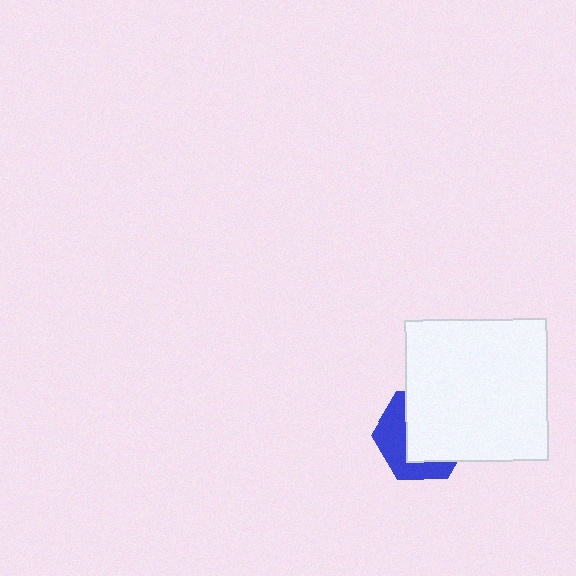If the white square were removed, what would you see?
You would see the complete blue hexagon.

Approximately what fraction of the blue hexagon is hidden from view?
Roughly 60% of the blue hexagon is hidden behind the white square.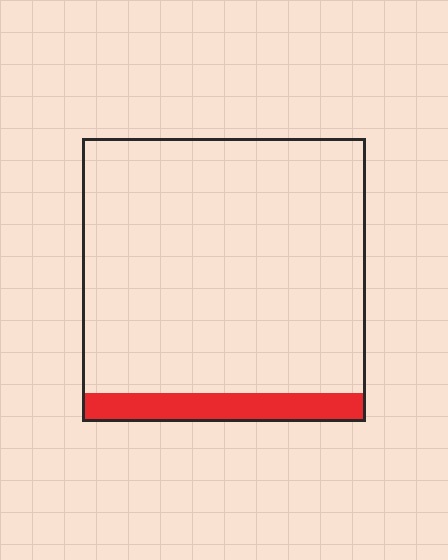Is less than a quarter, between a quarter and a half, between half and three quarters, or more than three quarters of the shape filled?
Less than a quarter.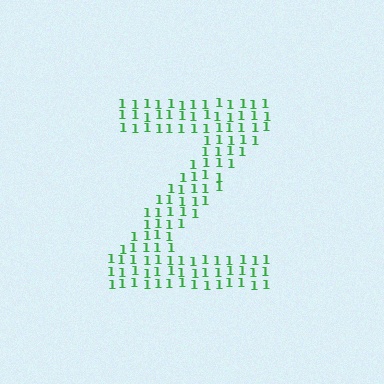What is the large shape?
The large shape is the letter Z.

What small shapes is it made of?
It is made of small digit 1's.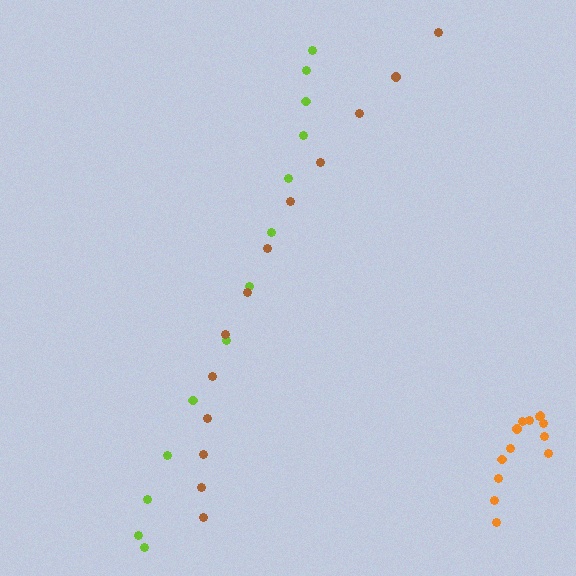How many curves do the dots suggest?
There are 3 distinct paths.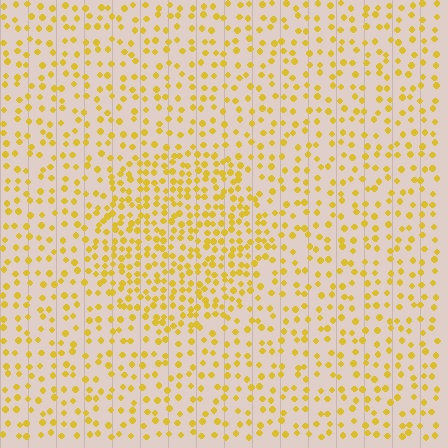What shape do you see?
I see a circle.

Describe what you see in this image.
The image contains small yellow elements arranged at two different densities. A circle-shaped region is visible where the elements are more densely packed than the surrounding area.